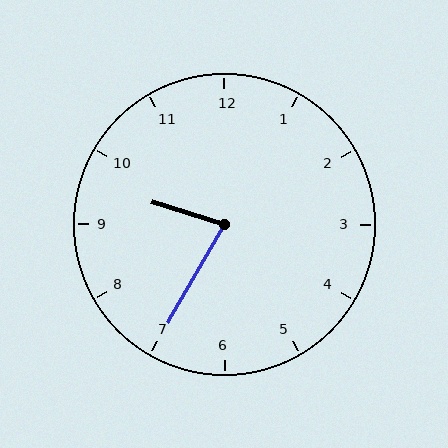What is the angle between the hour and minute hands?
Approximately 78 degrees.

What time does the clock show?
9:35.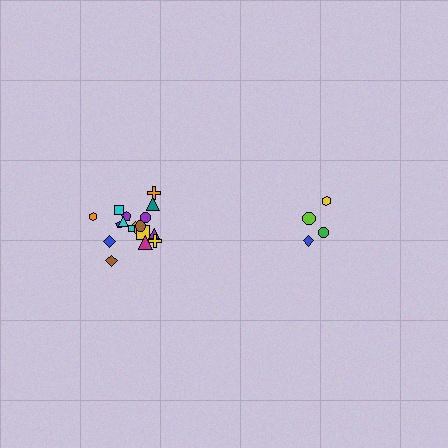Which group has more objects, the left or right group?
The left group.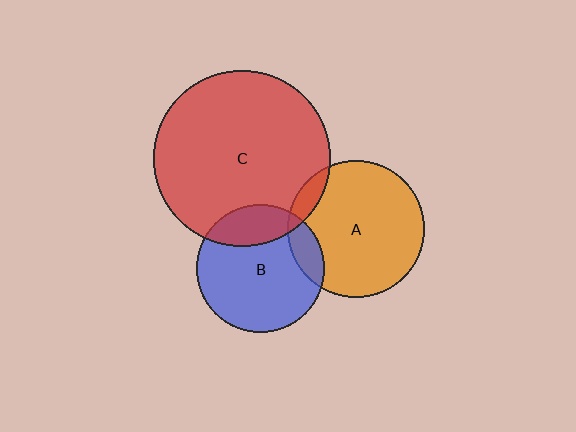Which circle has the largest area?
Circle C (red).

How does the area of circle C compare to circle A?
Approximately 1.7 times.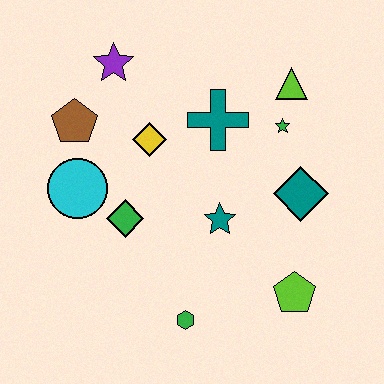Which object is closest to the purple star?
The brown pentagon is closest to the purple star.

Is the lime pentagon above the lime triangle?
No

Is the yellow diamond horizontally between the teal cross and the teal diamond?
No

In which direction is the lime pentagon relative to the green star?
The lime pentagon is below the green star.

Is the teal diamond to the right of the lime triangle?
Yes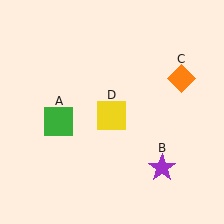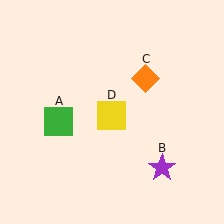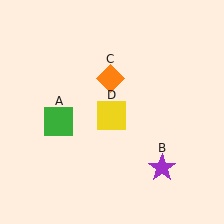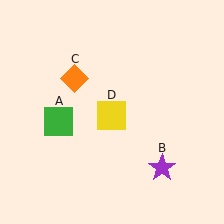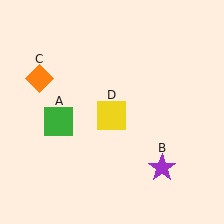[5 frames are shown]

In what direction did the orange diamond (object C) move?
The orange diamond (object C) moved left.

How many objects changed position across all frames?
1 object changed position: orange diamond (object C).